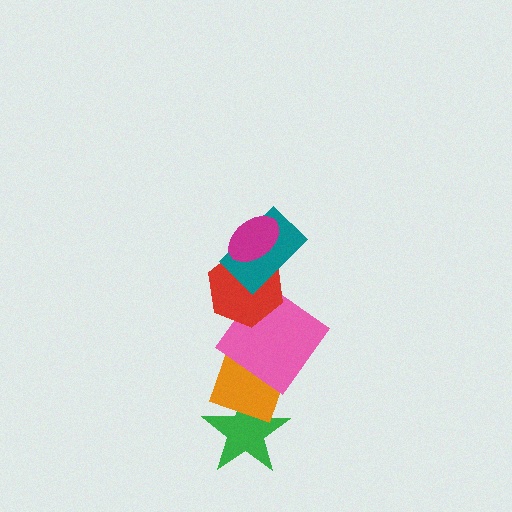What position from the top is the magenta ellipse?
The magenta ellipse is 1st from the top.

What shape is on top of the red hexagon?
The teal rectangle is on top of the red hexagon.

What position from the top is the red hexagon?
The red hexagon is 3rd from the top.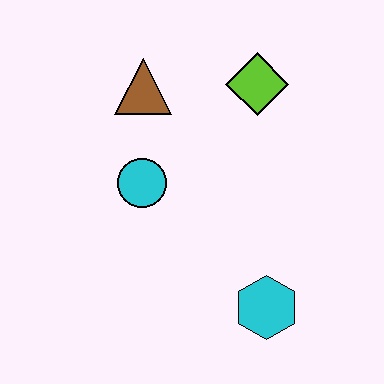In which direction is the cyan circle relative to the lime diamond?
The cyan circle is to the left of the lime diamond.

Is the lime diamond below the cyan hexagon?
No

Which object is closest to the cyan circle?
The brown triangle is closest to the cyan circle.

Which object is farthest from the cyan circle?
The cyan hexagon is farthest from the cyan circle.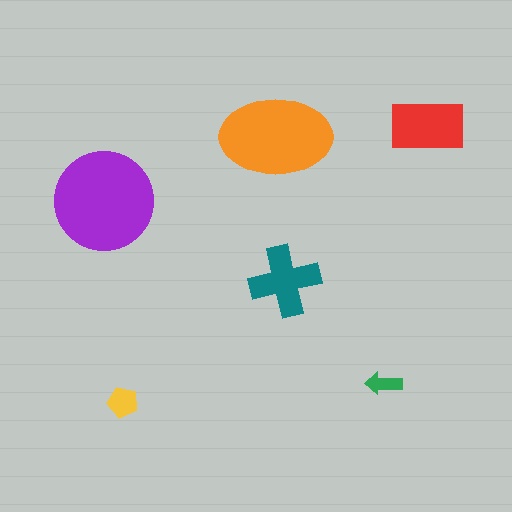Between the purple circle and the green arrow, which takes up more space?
The purple circle.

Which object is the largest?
The purple circle.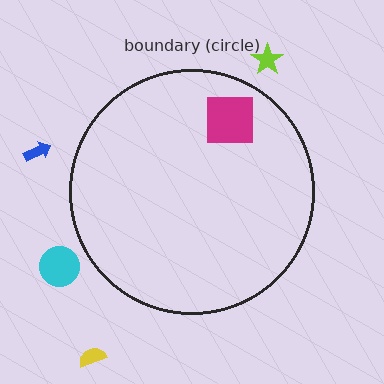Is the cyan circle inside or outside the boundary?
Outside.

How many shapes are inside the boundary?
1 inside, 4 outside.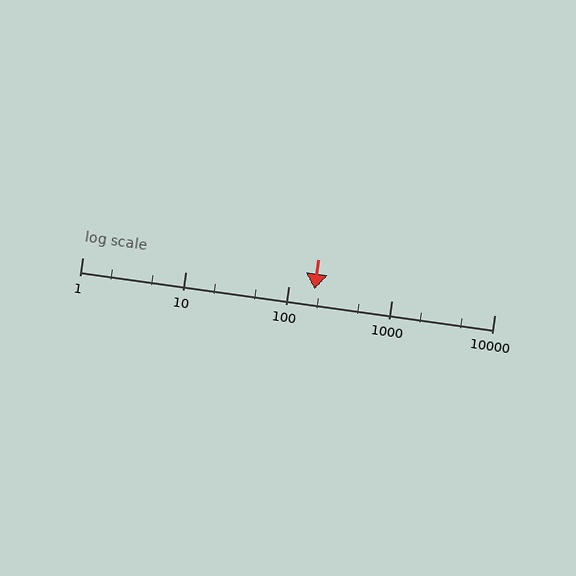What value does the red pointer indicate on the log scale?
The pointer indicates approximately 180.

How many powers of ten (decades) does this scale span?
The scale spans 4 decades, from 1 to 10000.